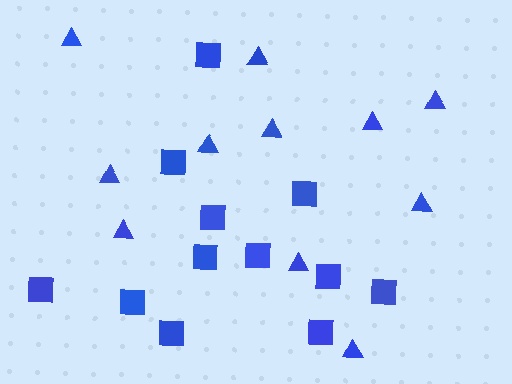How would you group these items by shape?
There are 2 groups: one group of squares (12) and one group of triangles (11).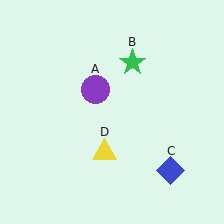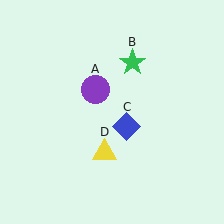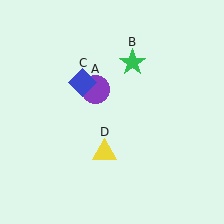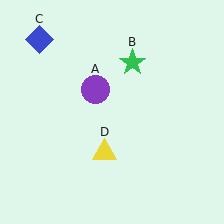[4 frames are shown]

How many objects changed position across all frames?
1 object changed position: blue diamond (object C).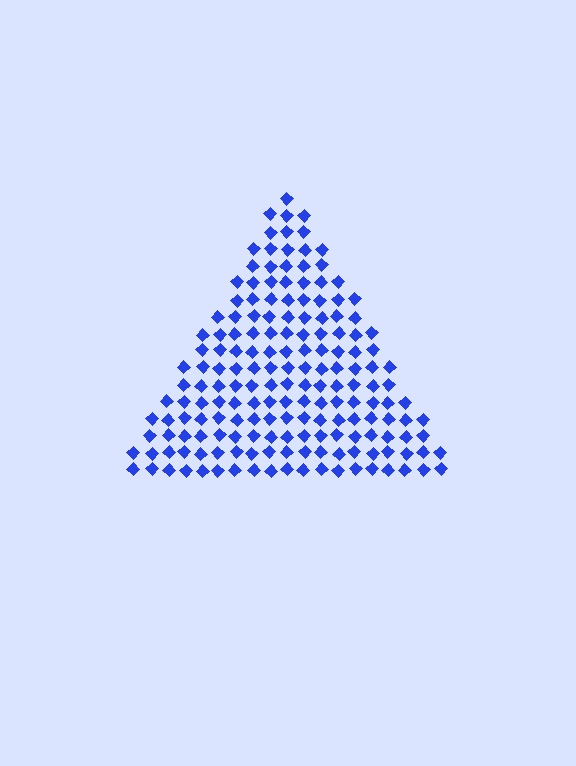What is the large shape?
The large shape is a triangle.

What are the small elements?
The small elements are diamonds.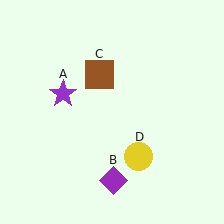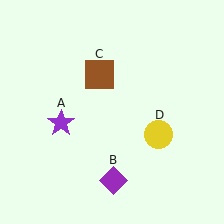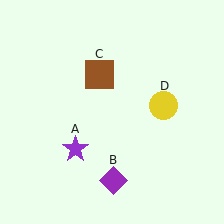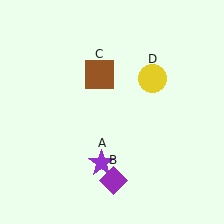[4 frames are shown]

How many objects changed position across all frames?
2 objects changed position: purple star (object A), yellow circle (object D).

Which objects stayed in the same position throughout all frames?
Purple diamond (object B) and brown square (object C) remained stationary.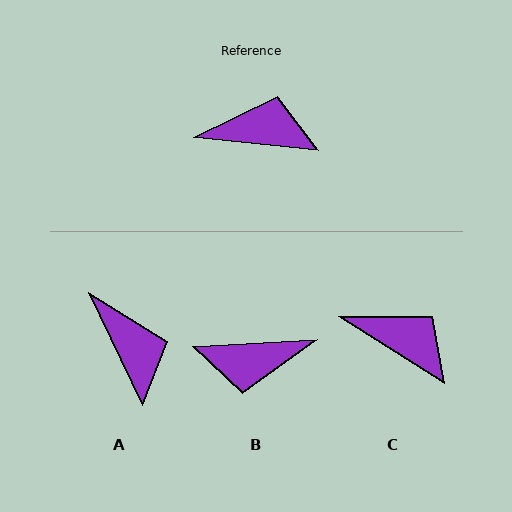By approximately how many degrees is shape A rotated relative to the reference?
Approximately 58 degrees clockwise.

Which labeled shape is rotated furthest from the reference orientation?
B, about 170 degrees away.